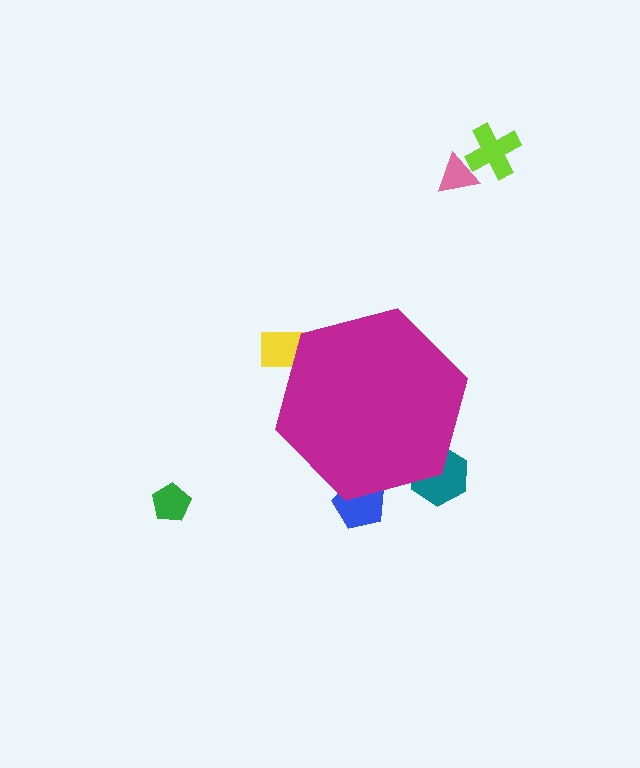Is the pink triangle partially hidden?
No, the pink triangle is fully visible.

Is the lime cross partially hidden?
No, the lime cross is fully visible.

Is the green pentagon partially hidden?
No, the green pentagon is fully visible.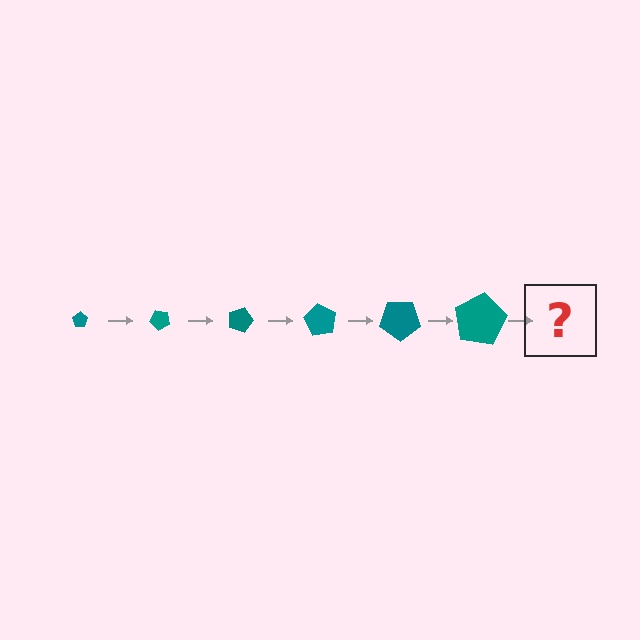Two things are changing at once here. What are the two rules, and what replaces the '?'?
The two rules are that the pentagon grows larger each step and it rotates 45 degrees each step. The '?' should be a pentagon, larger than the previous one and rotated 270 degrees from the start.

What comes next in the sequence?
The next element should be a pentagon, larger than the previous one and rotated 270 degrees from the start.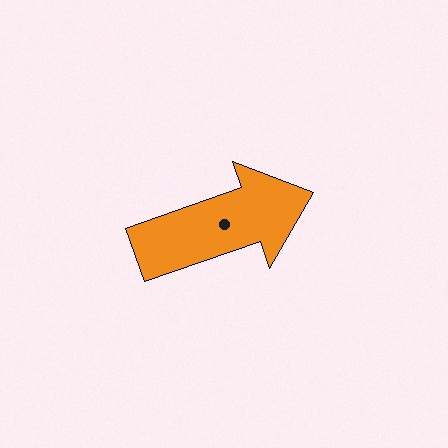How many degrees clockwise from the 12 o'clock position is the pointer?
Approximately 71 degrees.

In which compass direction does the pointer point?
East.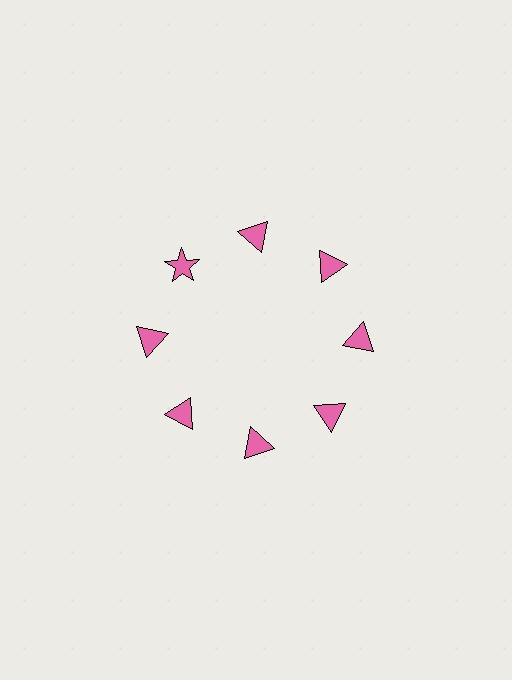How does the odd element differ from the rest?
It has a different shape: star instead of triangle.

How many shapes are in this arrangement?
There are 8 shapes arranged in a ring pattern.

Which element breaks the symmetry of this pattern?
The pink star at roughly the 10 o'clock position breaks the symmetry. All other shapes are pink triangles.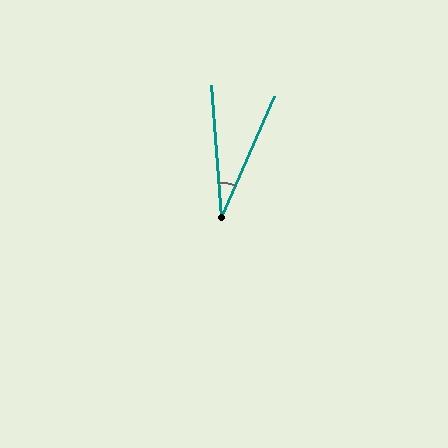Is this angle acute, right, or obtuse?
It is acute.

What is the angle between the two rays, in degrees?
Approximately 28 degrees.